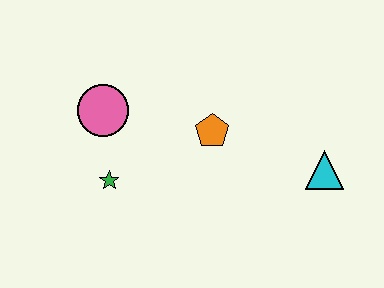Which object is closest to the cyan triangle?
The orange pentagon is closest to the cyan triangle.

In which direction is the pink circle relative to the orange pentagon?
The pink circle is to the left of the orange pentagon.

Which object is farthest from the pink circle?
The cyan triangle is farthest from the pink circle.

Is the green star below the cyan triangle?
Yes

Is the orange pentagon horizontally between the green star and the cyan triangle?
Yes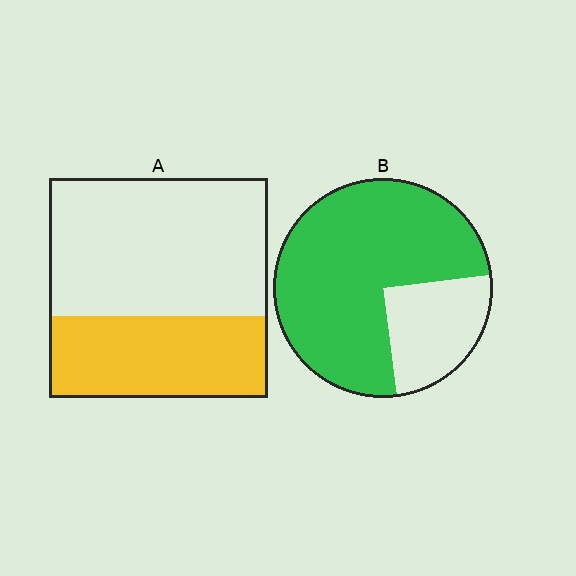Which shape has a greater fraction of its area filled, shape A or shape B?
Shape B.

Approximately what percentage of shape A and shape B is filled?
A is approximately 35% and B is approximately 75%.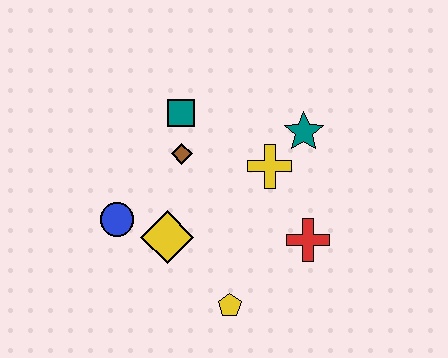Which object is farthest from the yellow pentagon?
The teal square is farthest from the yellow pentagon.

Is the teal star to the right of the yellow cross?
Yes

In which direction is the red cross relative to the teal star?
The red cross is below the teal star.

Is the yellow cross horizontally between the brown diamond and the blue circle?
No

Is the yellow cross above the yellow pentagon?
Yes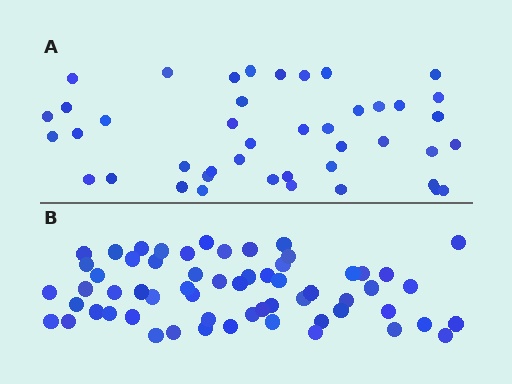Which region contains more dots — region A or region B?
Region B (the bottom region) has more dots.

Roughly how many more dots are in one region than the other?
Region B has approximately 15 more dots than region A.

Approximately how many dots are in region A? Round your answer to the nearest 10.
About 40 dots. (The exact count is 43, which rounds to 40.)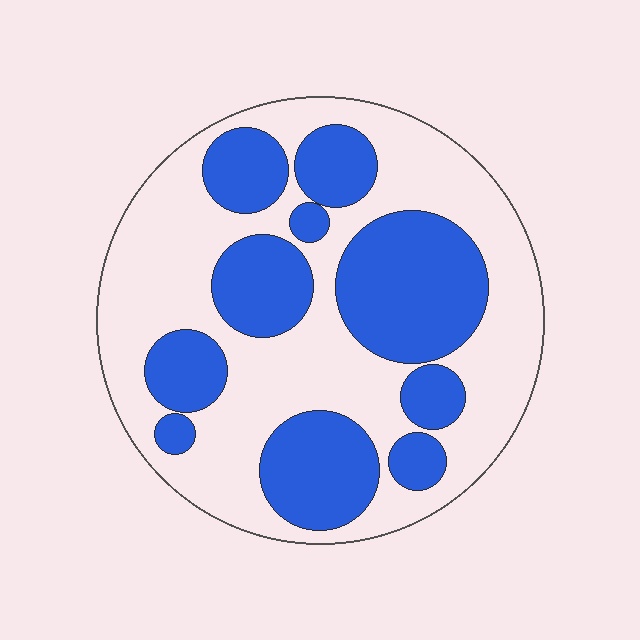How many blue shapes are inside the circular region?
10.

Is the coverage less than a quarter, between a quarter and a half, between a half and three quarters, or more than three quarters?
Between a quarter and a half.